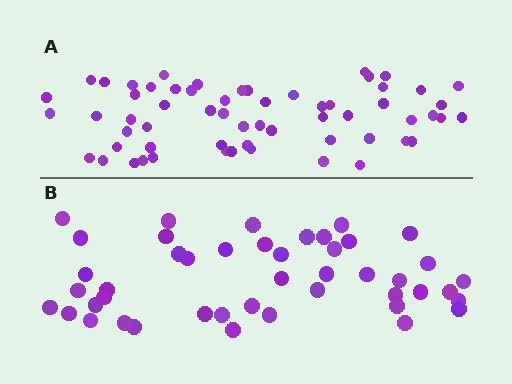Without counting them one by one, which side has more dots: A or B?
Region A (the top region) has more dots.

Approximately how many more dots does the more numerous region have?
Region A has approximately 15 more dots than region B.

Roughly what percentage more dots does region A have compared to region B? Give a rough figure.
About 35% more.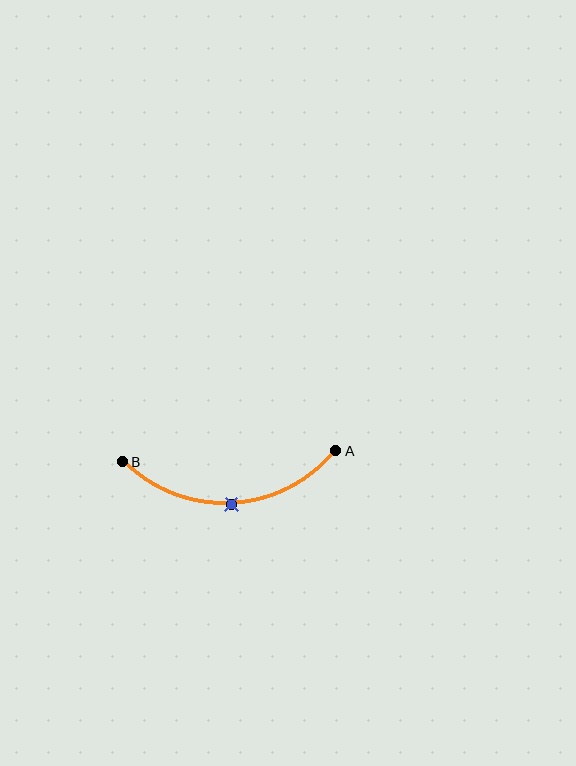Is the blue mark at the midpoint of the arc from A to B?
Yes. The blue mark lies on the arc at equal arc-length from both A and B — it is the arc midpoint.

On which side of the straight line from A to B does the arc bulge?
The arc bulges below the straight line connecting A and B.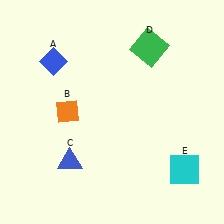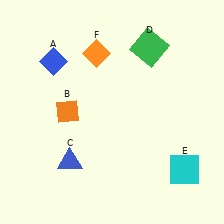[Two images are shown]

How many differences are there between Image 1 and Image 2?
There is 1 difference between the two images.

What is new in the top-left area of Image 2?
An orange diamond (F) was added in the top-left area of Image 2.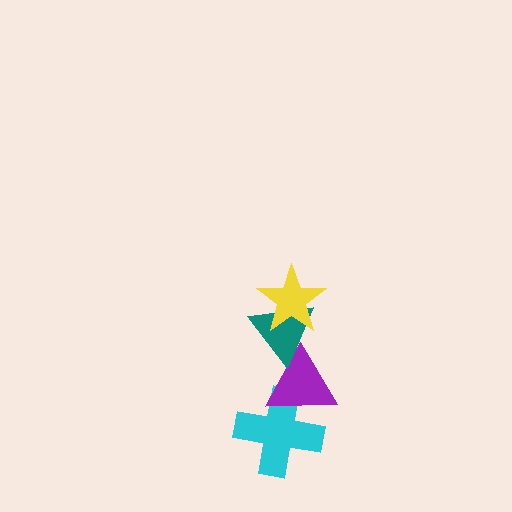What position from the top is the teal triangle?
The teal triangle is 2nd from the top.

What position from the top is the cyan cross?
The cyan cross is 4th from the top.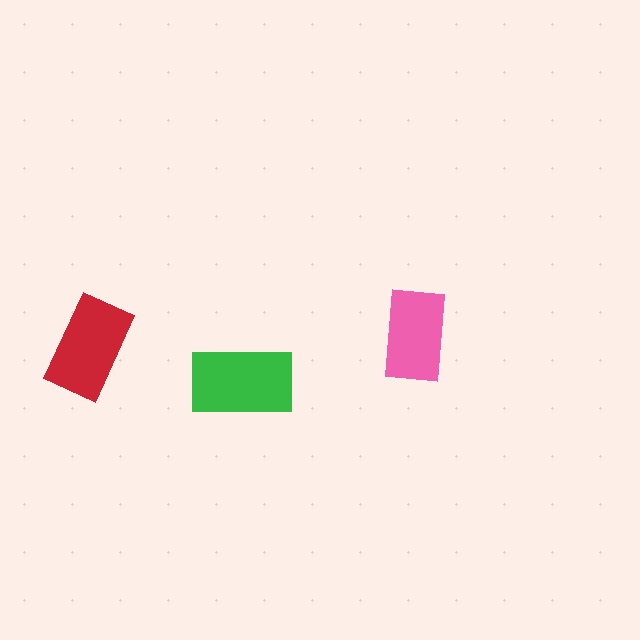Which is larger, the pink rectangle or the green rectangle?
The green one.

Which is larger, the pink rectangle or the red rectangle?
The red one.